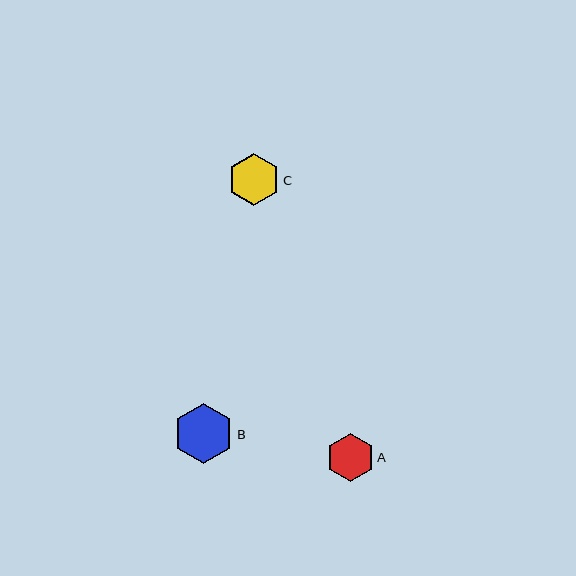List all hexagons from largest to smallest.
From largest to smallest: B, C, A.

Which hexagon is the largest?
Hexagon B is the largest with a size of approximately 60 pixels.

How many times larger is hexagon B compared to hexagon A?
Hexagon B is approximately 1.2 times the size of hexagon A.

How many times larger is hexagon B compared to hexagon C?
Hexagon B is approximately 1.2 times the size of hexagon C.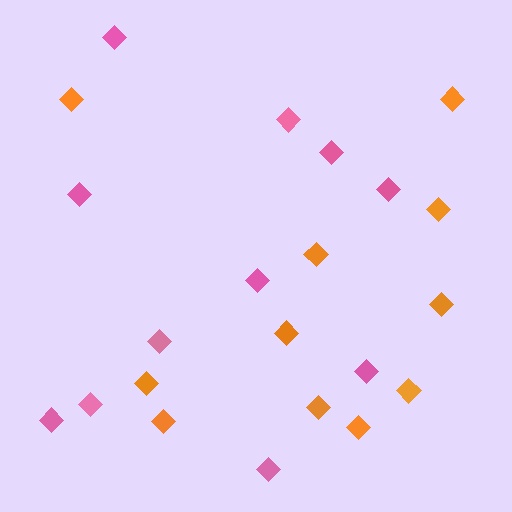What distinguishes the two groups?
There are 2 groups: one group of pink diamonds (11) and one group of orange diamonds (11).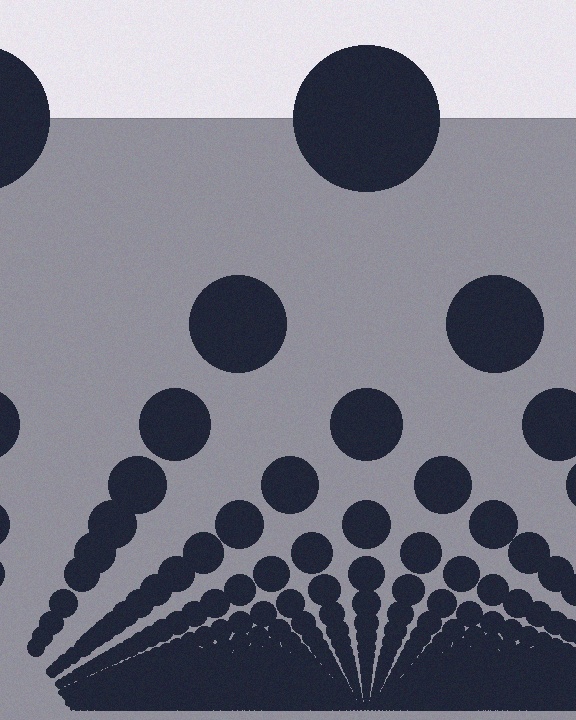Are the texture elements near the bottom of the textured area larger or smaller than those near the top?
Smaller. The gradient is inverted — elements near the bottom are smaller and denser.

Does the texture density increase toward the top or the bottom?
Density increases toward the bottom.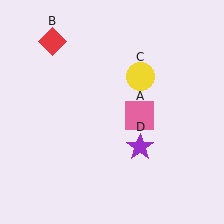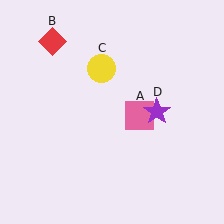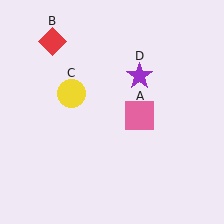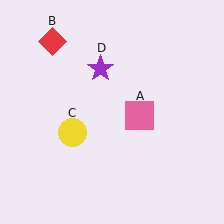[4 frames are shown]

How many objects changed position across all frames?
2 objects changed position: yellow circle (object C), purple star (object D).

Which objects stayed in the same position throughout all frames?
Pink square (object A) and red diamond (object B) remained stationary.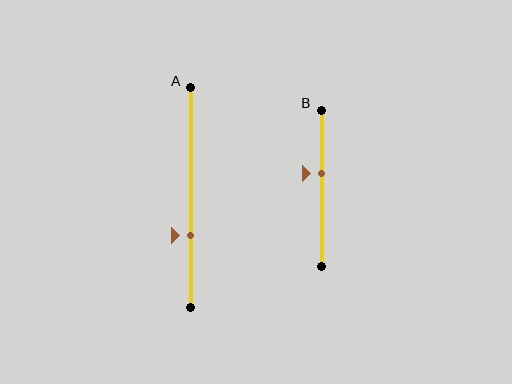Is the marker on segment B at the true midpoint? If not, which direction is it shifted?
No, the marker on segment B is shifted upward by about 9% of the segment length.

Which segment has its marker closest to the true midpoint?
Segment B has its marker closest to the true midpoint.